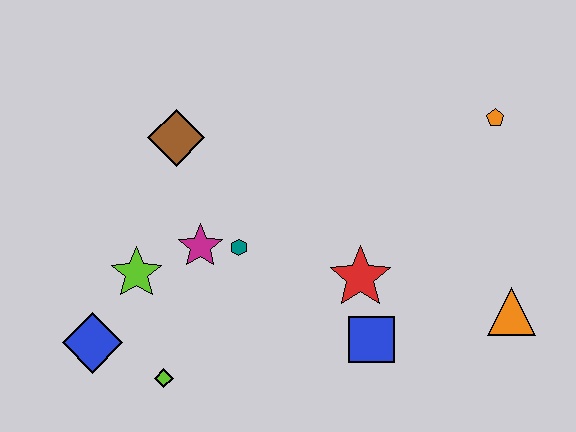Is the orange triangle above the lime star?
No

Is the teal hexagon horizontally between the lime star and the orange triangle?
Yes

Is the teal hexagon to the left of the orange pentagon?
Yes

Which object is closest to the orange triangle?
The blue square is closest to the orange triangle.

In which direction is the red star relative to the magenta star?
The red star is to the right of the magenta star.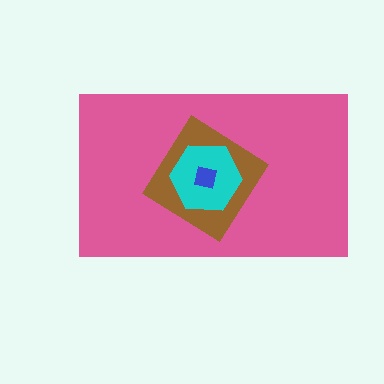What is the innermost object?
The blue square.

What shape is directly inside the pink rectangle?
The brown diamond.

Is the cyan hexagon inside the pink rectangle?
Yes.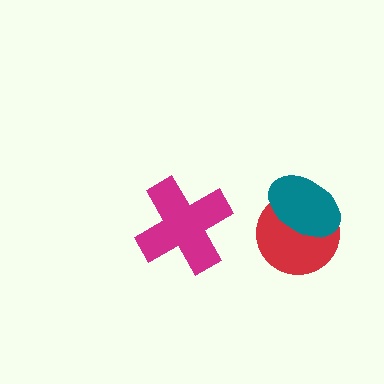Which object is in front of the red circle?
The teal ellipse is in front of the red circle.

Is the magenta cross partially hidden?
No, no other shape covers it.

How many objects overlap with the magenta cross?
0 objects overlap with the magenta cross.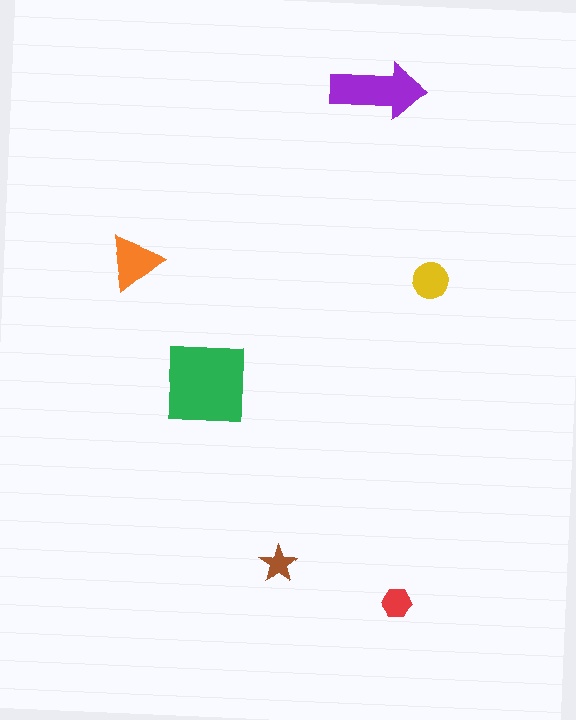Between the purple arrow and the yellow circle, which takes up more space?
The purple arrow.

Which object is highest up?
The purple arrow is topmost.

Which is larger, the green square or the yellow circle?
The green square.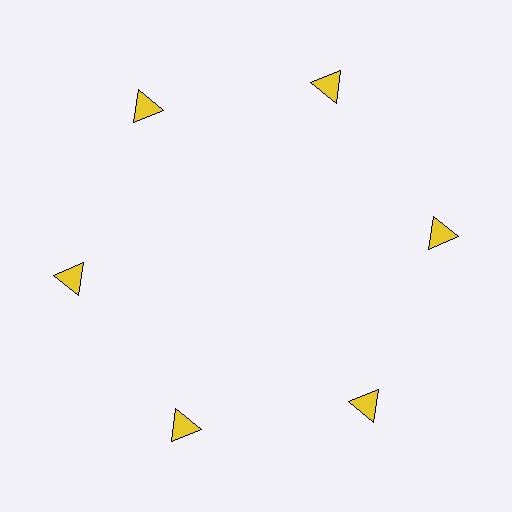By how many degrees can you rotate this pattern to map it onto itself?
The pattern maps onto itself every 60 degrees of rotation.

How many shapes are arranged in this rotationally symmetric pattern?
There are 6 shapes, arranged in 6 groups of 1.